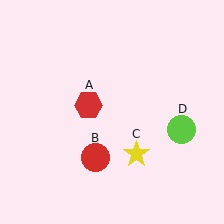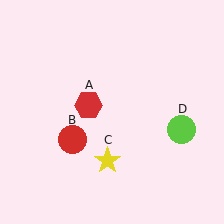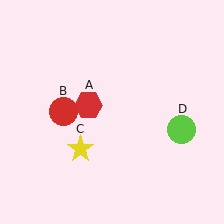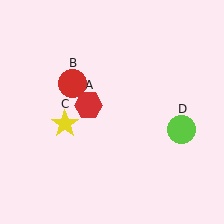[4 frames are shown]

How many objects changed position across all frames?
2 objects changed position: red circle (object B), yellow star (object C).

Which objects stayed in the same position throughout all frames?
Red hexagon (object A) and lime circle (object D) remained stationary.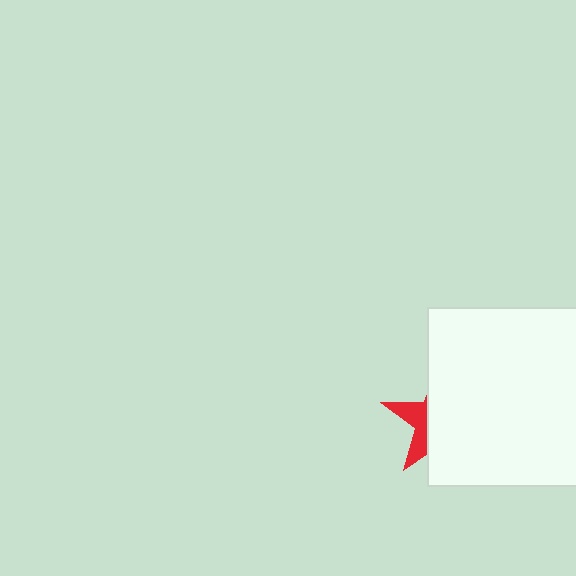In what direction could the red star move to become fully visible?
The red star could move left. That would shift it out from behind the white square entirely.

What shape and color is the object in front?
The object in front is a white square.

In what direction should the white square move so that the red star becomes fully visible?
The white square should move right. That is the shortest direction to clear the overlap and leave the red star fully visible.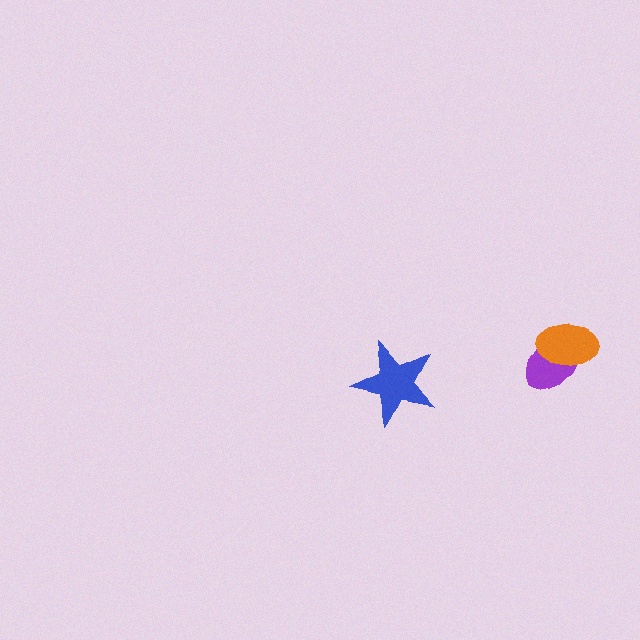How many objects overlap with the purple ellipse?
1 object overlaps with the purple ellipse.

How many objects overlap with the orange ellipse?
1 object overlaps with the orange ellipse.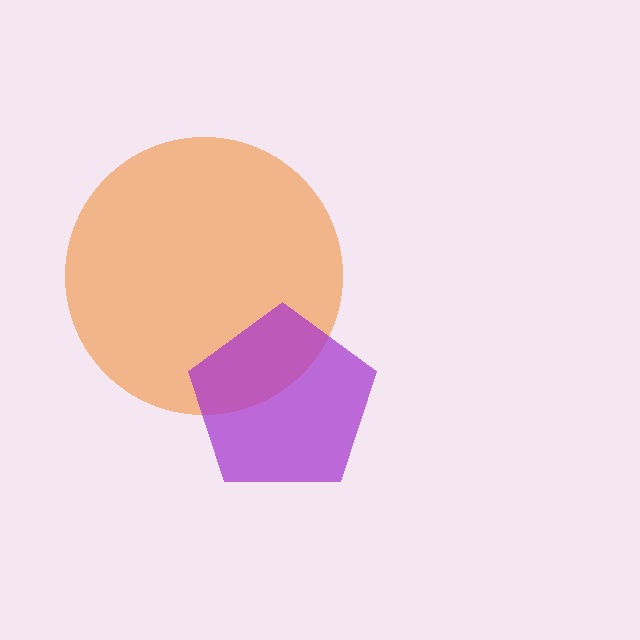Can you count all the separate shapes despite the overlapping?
Yes, there are 2 separate shapes.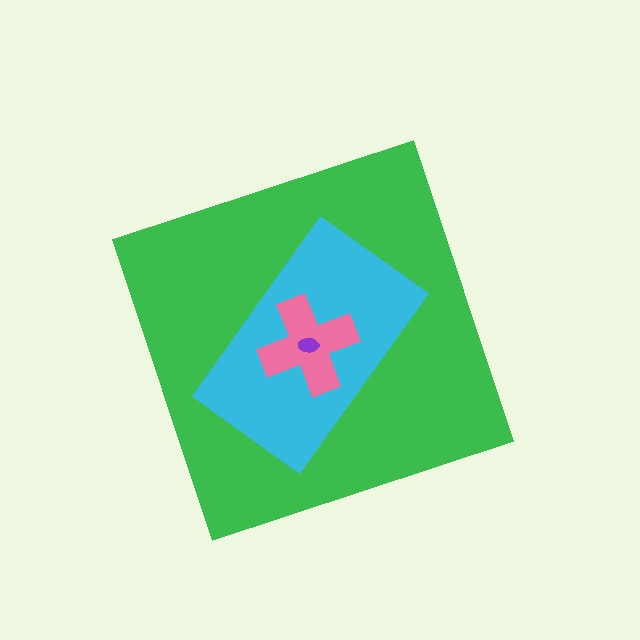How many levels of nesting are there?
4.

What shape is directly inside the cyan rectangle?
The pink cross.